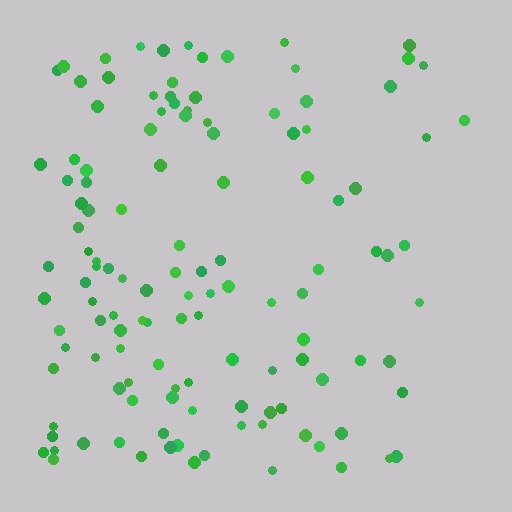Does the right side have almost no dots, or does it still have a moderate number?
Still a moderate number, just noticeably fewer than the left.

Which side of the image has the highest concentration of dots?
The left.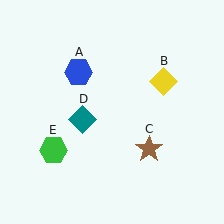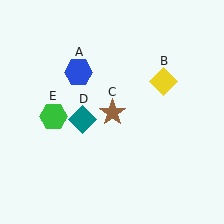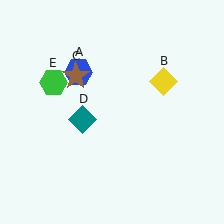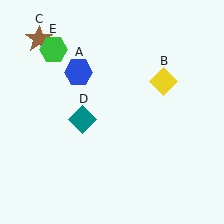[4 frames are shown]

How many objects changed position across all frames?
2 objects changed position: brown star (object C), green hexagon (object E).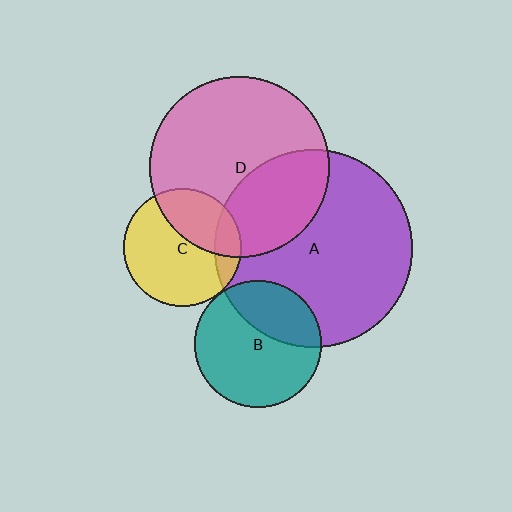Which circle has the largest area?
Circle A (purple).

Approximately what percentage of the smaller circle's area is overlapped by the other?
Approximately 15%.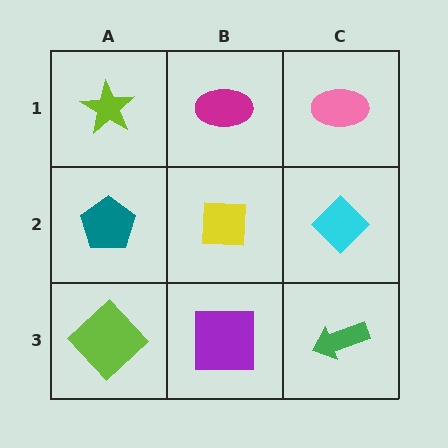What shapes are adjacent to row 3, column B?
A yellow square (row 2, column B), a lime diamond (row 3, column A), a green arrow (row 3, column C).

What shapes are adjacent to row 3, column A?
A teal pentagon (row 2, column A), a purple square (row 3, column B).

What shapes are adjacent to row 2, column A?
A lime star (row 1, column A), a lime diamond (row 3, column A), a yellow square (row 2, column B).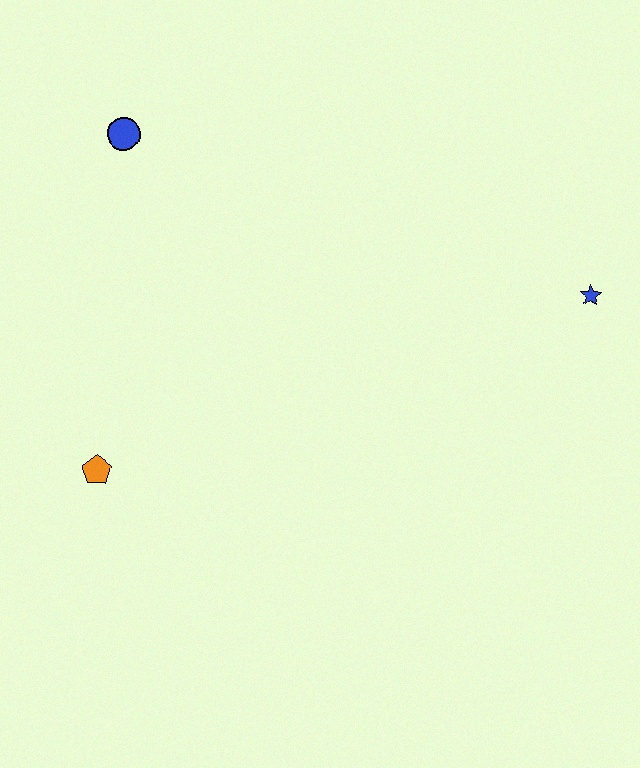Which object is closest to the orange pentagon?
The blue circle is closest to the orange pentagon.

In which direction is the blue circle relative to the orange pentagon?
The blue circle is above the orange pentagon.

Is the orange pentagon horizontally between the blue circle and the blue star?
No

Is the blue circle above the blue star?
Yes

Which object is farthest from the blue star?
The orange pentagon is farthest from the blue star.